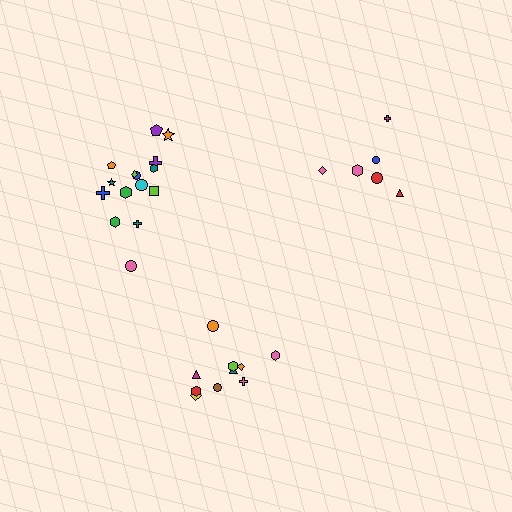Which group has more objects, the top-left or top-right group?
The top-left group.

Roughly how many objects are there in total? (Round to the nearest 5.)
Roughly 30 objects in total.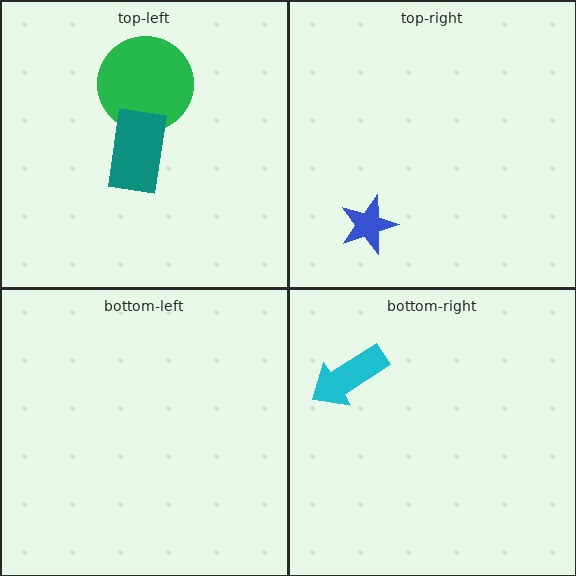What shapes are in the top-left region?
The green circle, the teal rectangle.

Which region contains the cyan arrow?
The bottom-right region.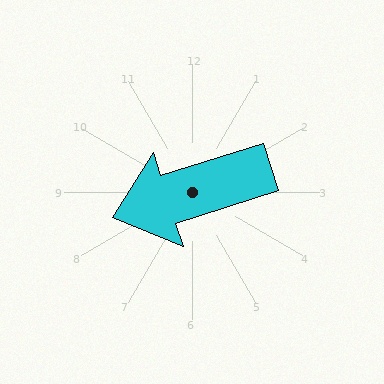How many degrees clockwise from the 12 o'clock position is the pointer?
Approximately 252 degrees.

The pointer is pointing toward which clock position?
Roughly 8 o'clock.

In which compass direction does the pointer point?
West.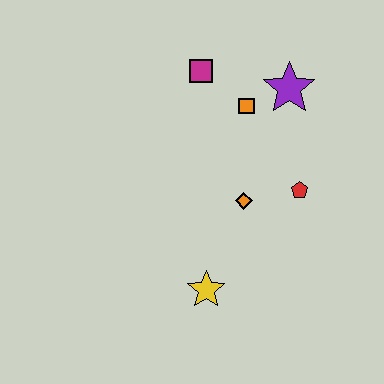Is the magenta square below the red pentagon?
No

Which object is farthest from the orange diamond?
The magenta square is farthest from the orange diamond.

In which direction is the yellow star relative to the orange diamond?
The yellow star is below the orange diamond.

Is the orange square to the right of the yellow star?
Yes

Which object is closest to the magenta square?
The orange square is closest to the magenta square.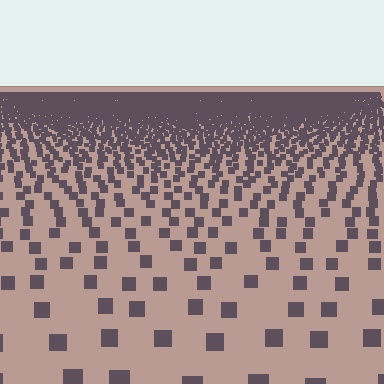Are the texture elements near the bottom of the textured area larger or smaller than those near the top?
Larger. Near the bottom, elements are closer to the viewer and appear at a bigger on-screen size.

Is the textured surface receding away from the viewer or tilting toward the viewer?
The surface is receding away from the viewer. Texture elements get smaller and denser toward the top.